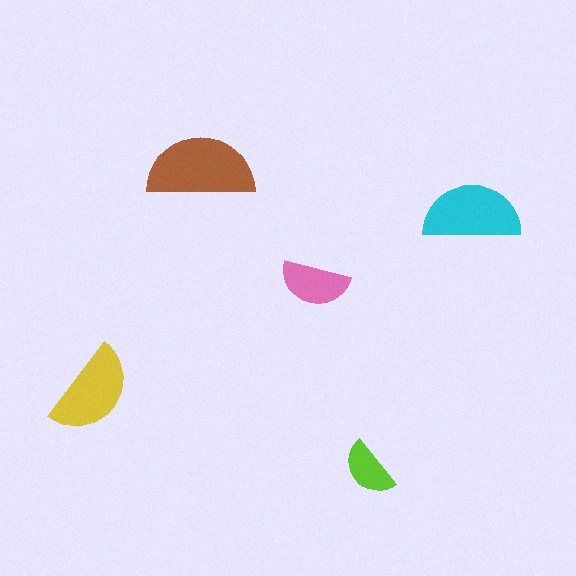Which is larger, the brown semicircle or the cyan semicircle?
The brown one.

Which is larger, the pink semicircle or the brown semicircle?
The brown one.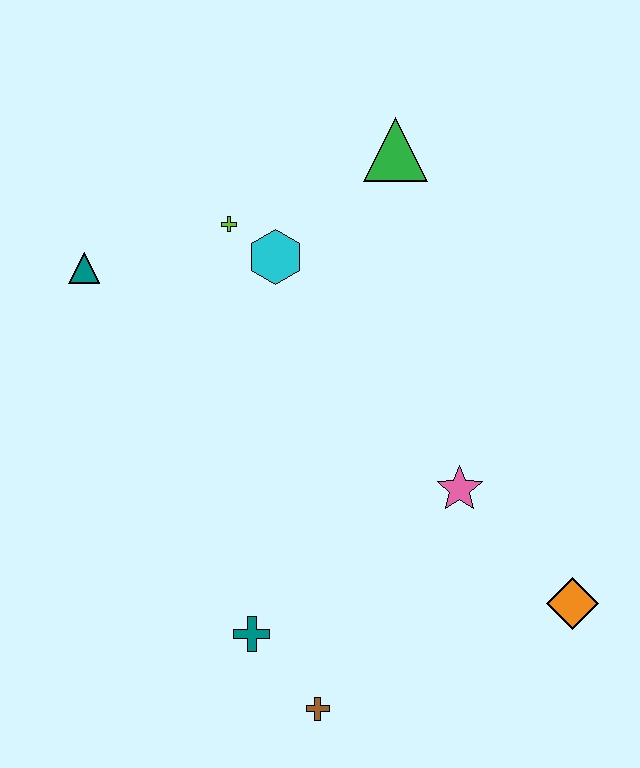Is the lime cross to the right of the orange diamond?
No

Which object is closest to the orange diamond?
The pink star is closest to the orange diamond.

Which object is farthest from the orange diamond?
The teal triangle is farthest from the orange diamond.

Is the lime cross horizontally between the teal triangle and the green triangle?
Yes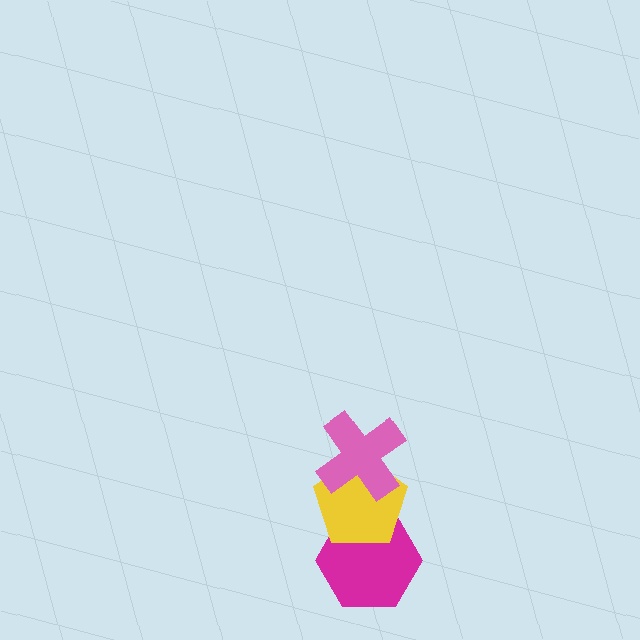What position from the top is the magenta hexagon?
The magenta hexagon is 3rd from the top.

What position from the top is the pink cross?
The pink cross is 1st from the top.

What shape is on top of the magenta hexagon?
The yellow pentagon is on top of the magenta hexagon.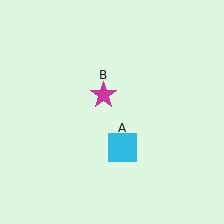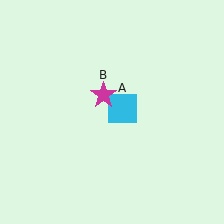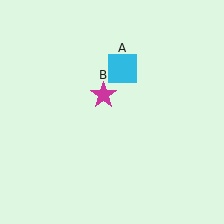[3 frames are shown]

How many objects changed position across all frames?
1 object changed position: cyan square (object A).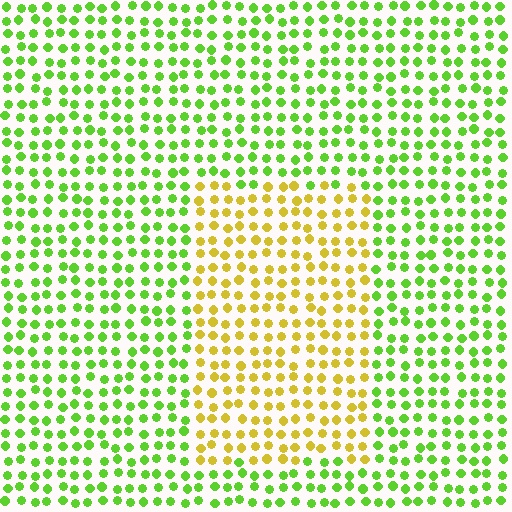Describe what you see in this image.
The image is filled with small lime elements in a uniform arrangement. A rectangle-shaped region is visible where the elements are tinted to a slightly different hue, forming a subtle color boundary.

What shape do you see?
I see a rectangle.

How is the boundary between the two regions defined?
The boundary is defined purely by a slight shift in hue (about 50 degrees). Spacing, size, and orientation are identical on both sides.